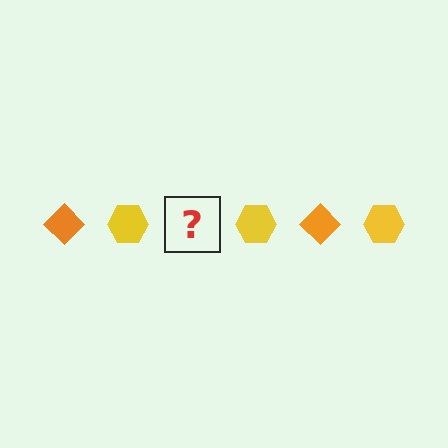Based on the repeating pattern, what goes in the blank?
The blank should be an orange diamond.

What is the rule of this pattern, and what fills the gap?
The rule is that the pattern alternates between orange diamond and yellow hexagon. The gap should be filled with an orange diamond.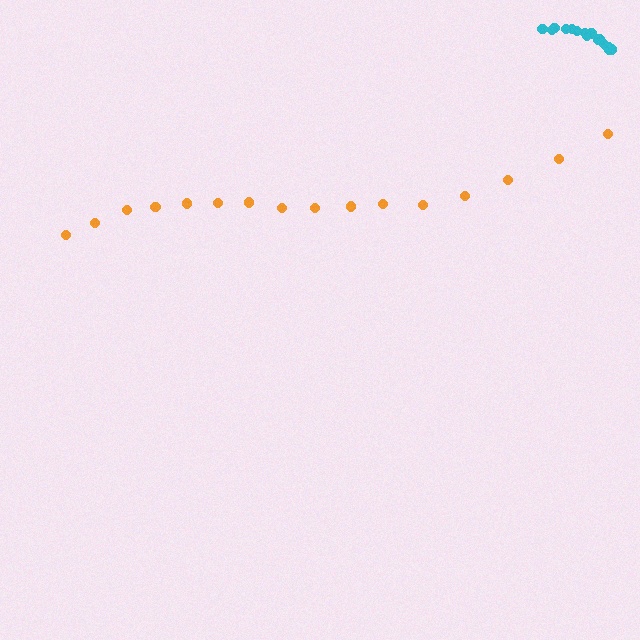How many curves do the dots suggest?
There are 2 distinct paths.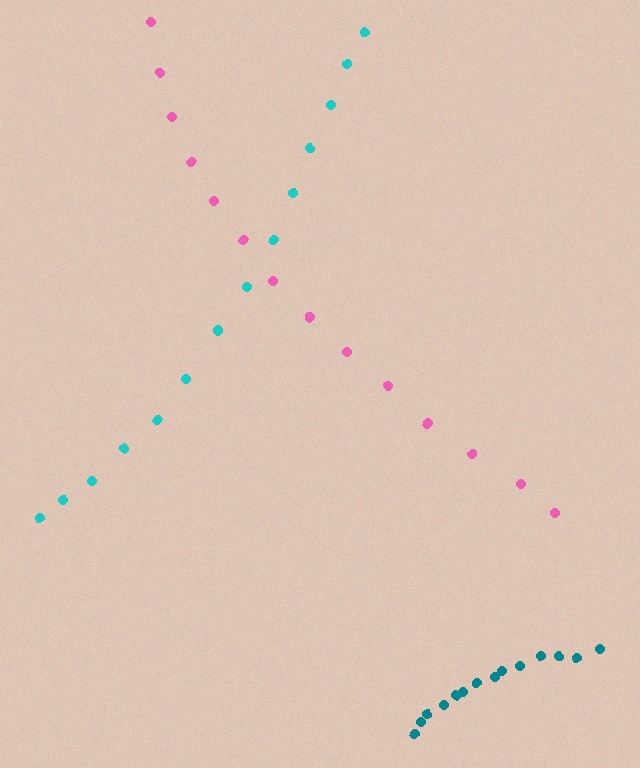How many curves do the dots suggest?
There are 3 distinct paths.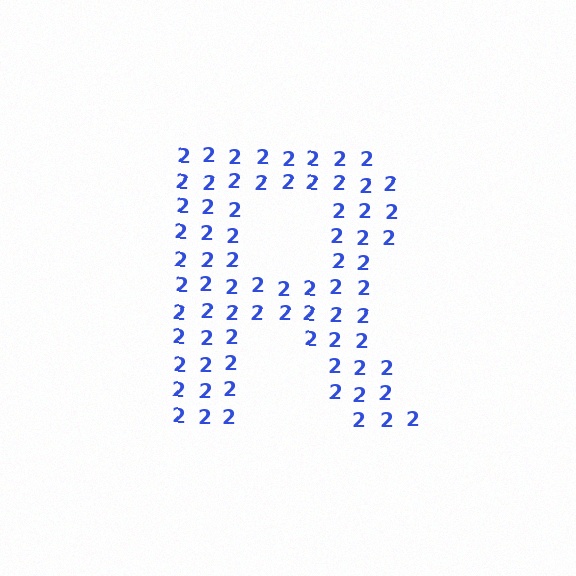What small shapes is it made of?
It is made of small digit 2's.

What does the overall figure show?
The overall figure shows the letter R.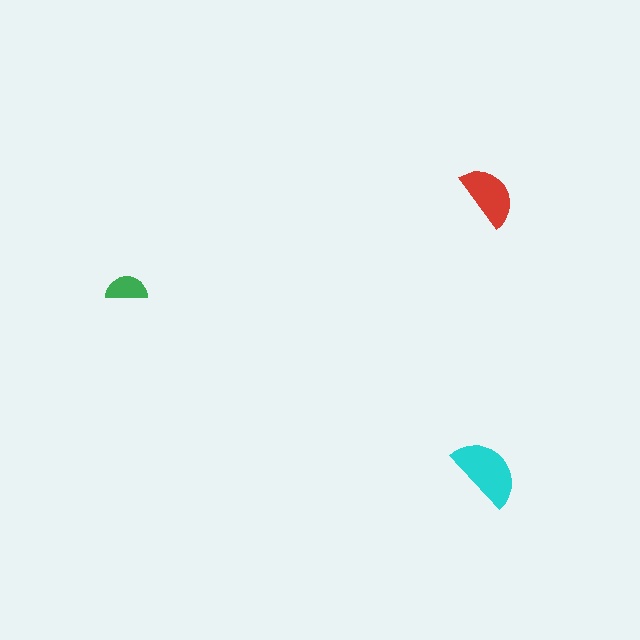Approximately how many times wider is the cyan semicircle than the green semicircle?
About 2 times wider.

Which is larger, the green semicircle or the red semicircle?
The red one.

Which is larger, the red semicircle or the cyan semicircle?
The cyan one.